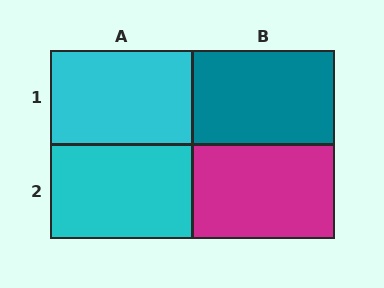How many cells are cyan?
2 cells are cyan.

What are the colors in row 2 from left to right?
Cyan, magenta.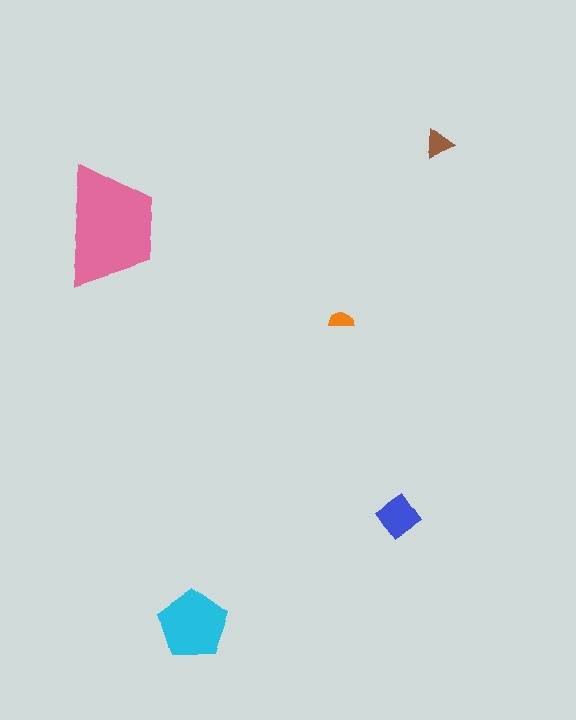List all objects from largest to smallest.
The pink trapezoid, the cyan pentagon, the blue diamond, the brown triangle, the orange semicircle.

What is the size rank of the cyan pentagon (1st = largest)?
2nd.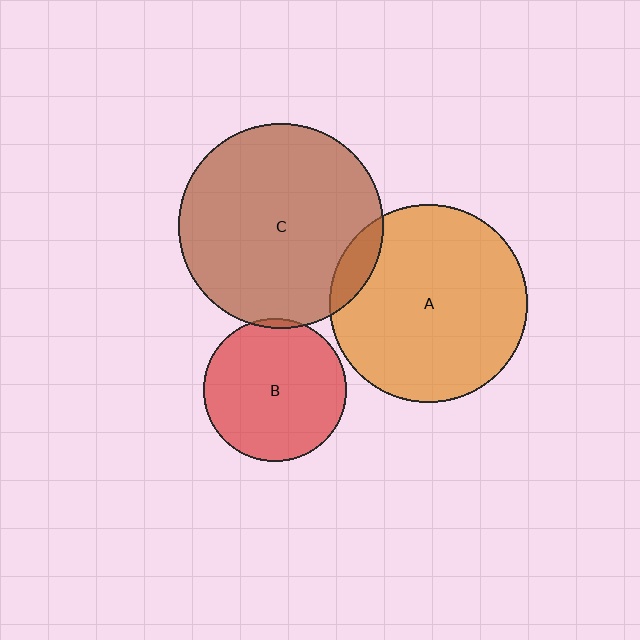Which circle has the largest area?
Circle C (brown).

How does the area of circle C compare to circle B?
Approximately 2.1 times.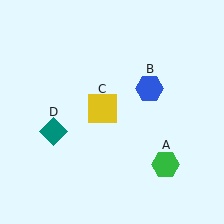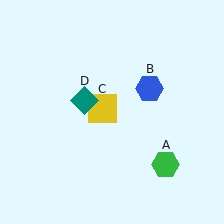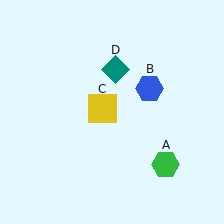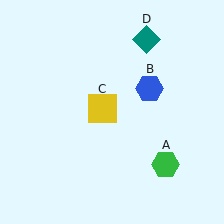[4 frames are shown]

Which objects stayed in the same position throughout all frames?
Green hexagon (object A) and blue hexagon (object B) and yellow square (object C) remained stationary.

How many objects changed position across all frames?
1 object changed position: teal diamond (object D).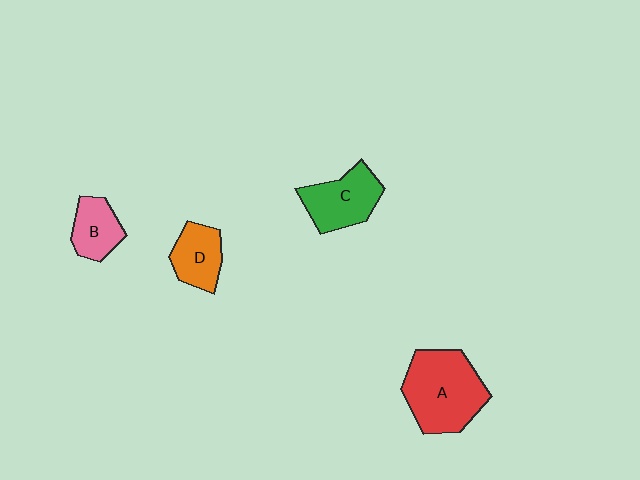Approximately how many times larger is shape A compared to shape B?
Approximately 2.2 times.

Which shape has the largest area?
Shape A (red).